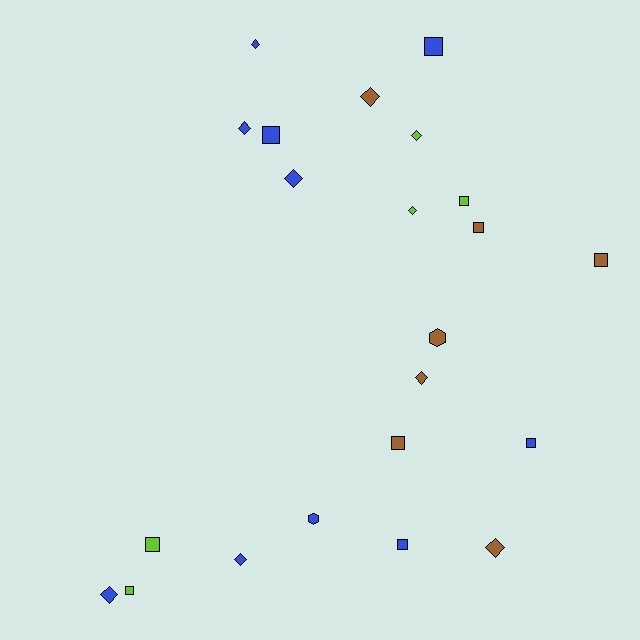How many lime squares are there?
There are 3 lime squares.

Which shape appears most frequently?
Diamond, with 10 objects.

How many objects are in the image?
There are 22 objects.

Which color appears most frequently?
Blue, with 10 objects.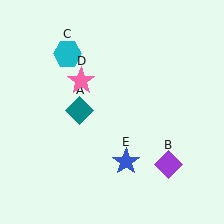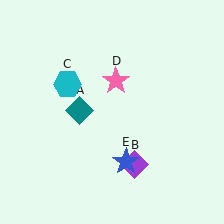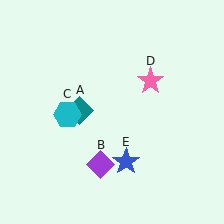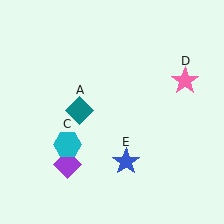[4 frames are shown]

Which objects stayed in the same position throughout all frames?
Teal diamond (object A) and blue star (object E) remained stationary.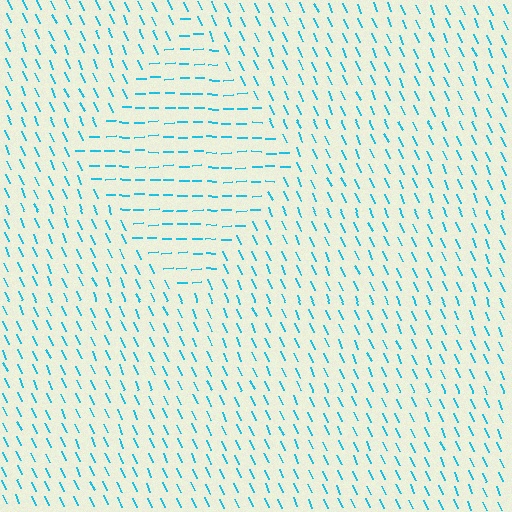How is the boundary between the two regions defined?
The boundary is defined purely by a change in line orientation (approximately 67 degrees difference). All lines are the same color and thickness.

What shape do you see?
I see a diamond.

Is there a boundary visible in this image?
Yes, there is a texture boundary formed by a change in line orientation.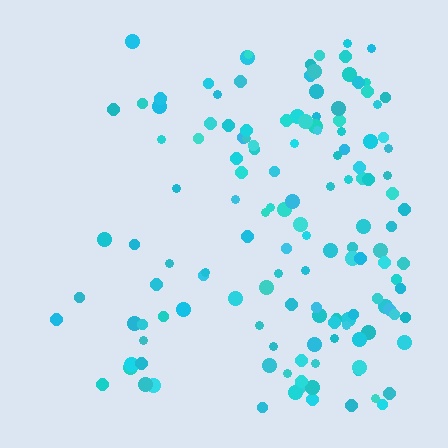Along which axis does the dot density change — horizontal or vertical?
Horizontal.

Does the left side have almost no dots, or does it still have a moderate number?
Still a moderate number, just noticeably fewer than the right.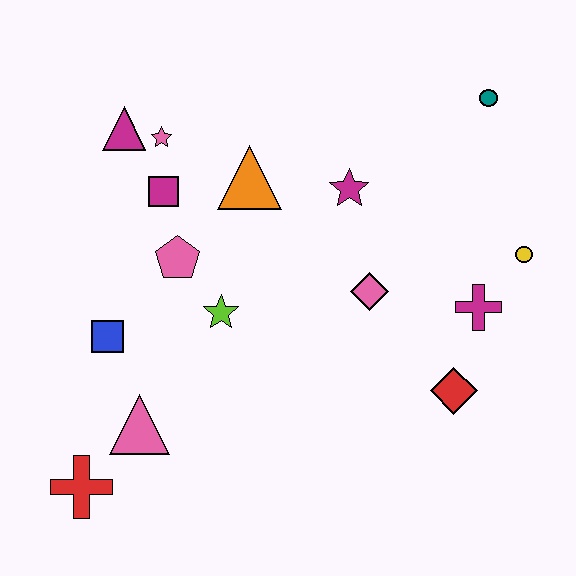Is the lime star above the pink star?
No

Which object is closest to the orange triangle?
The magenta square is closest to the orange triangle.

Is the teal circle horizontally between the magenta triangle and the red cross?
No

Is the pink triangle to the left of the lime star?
Yes